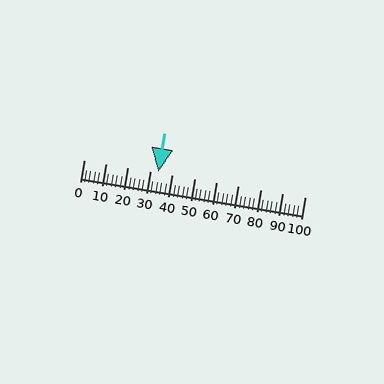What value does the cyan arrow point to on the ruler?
The cyan arrow points to approximately 34.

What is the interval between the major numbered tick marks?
The major tick marks are spaced 10 units apart.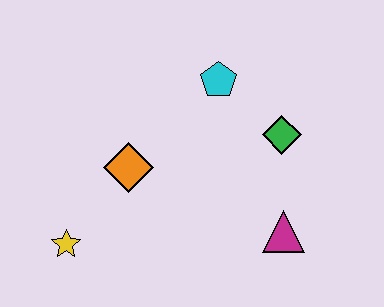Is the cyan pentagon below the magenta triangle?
No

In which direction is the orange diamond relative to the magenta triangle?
The orange diamond is to the left of the magenta triangle.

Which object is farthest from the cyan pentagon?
The yellow star is farthest from the cyan pentagon.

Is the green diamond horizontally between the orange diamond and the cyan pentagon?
No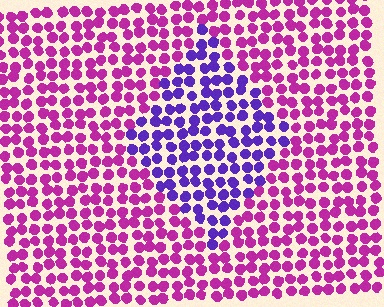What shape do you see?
I see a diamond.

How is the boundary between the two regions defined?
The boundary is defined purely by a slight shift in hue (about 50 degrees). Spacing, size, and orientation are identical on both sides.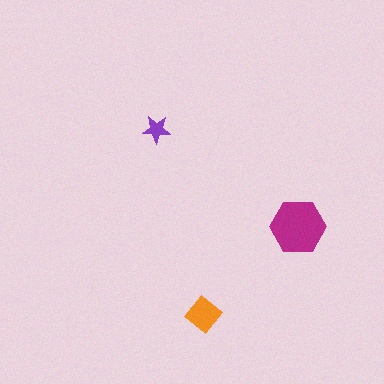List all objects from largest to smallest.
The magenta hexagon, the orange diamond, the purple star.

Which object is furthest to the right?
The magenta hexagon is rightmost.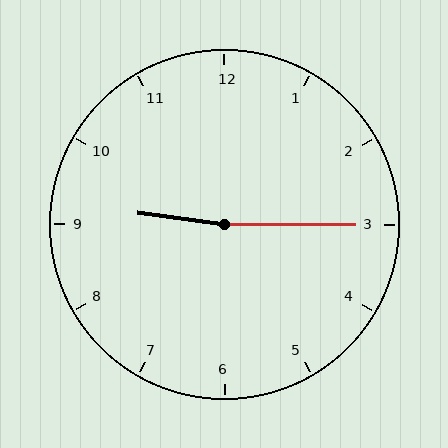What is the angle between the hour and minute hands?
Approximately 172 degrees.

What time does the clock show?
9:15.